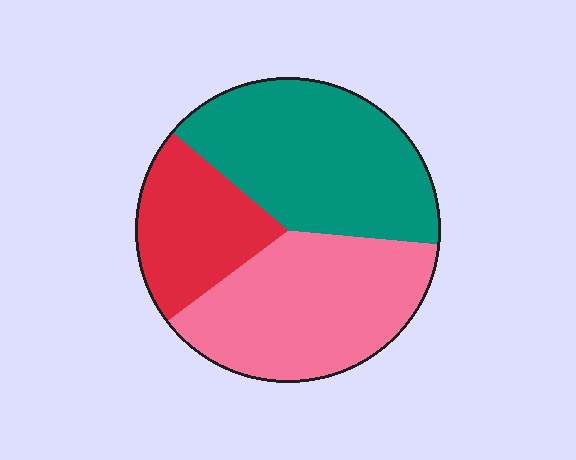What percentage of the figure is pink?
Pink covers roughly 40% of the figure.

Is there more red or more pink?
Pink.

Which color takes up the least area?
Red, at roughly 20%.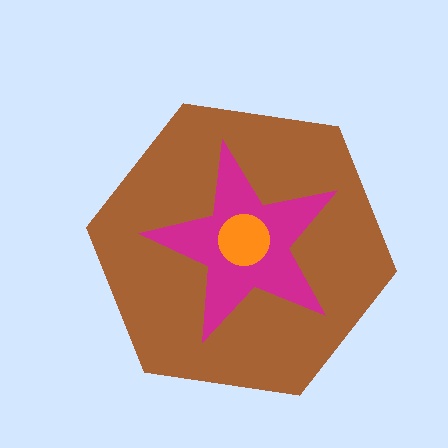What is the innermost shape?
The orange circle.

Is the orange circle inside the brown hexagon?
Yes.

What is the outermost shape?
The brown hexagon.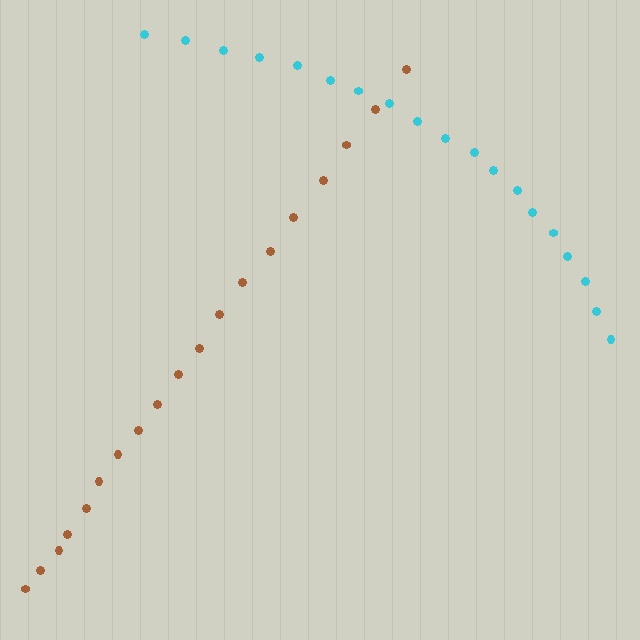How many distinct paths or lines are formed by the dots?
There are 2 distinct paths.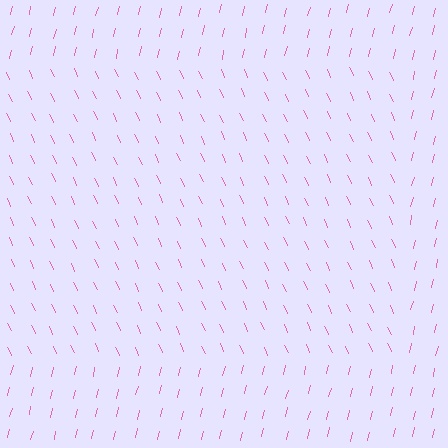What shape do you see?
I see a rectangle.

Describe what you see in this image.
The image is filled with small pink line segments. A rectangle region in the image has lines oriented differently from the surrounding lines, creating a visible texture boundary.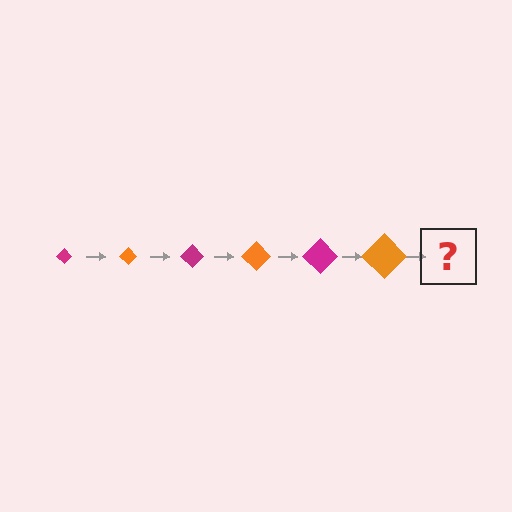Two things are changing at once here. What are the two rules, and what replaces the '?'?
The two rules are that the diamond grows larger each step and the color cycles through magenta and orange. The '?' should be a magenta diamond, larger than the previous one.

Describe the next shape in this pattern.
It should be a magenta diamond, larger than the previous one.